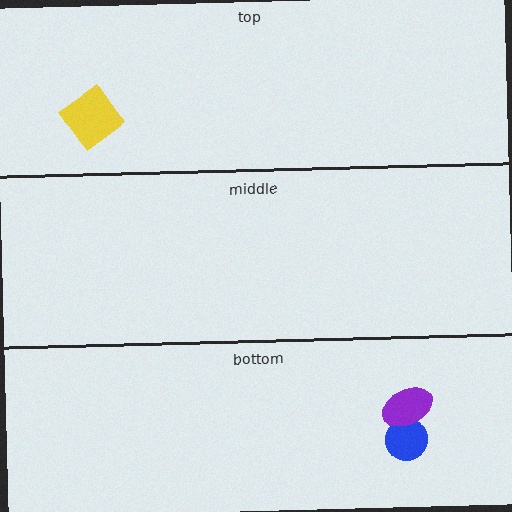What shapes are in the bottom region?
The blue circle, the purple ellipse.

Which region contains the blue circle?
The bottom region.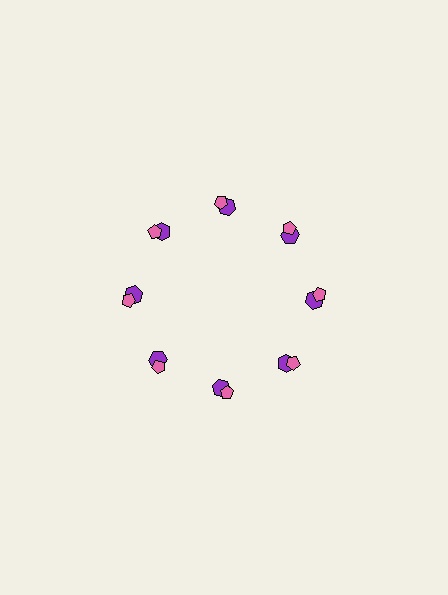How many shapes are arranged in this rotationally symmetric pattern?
There are 16 shapes, arranged in 8 groups of 2.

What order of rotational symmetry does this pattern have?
This pattern has 8-fold rotational symmetry.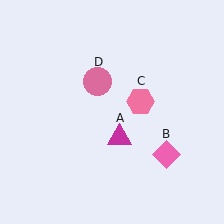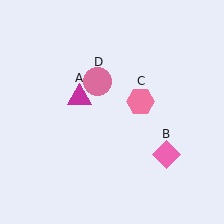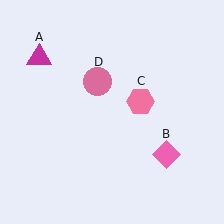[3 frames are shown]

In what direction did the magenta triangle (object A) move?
The magenta triangle (object A) moved up and to the left.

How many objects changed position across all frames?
1 object changed position: magenta triangle (object A).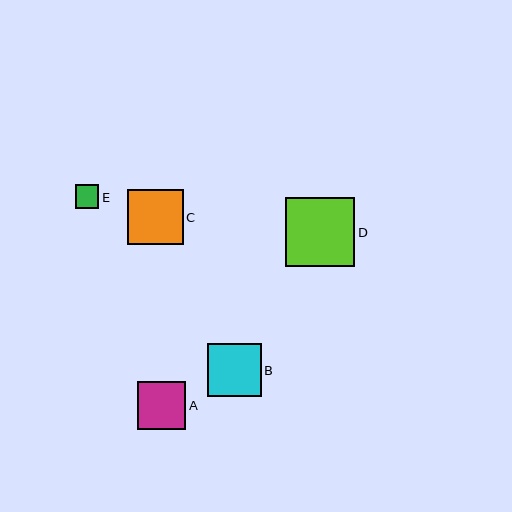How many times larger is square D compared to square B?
Square D is approximately 1.3 times the size of square B.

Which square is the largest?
Square D is the largest with a size of approximately 69 pixels.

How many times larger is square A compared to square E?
Square A is approximately 2.0 times the size of square E.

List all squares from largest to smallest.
From largest to smallest: D, C, B, A, E.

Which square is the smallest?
Square E is the smallest with a size of approximately 24 pixels.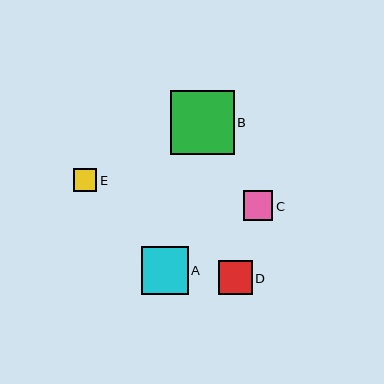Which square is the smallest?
Square E is the smallest with a size of approximately 23 pixels.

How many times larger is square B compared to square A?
Square B is approximately 1.3 times the size of square A.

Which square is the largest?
Square B is the largest with a size of approximately 64 pixels.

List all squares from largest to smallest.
From largest to smallest: B, A, D, C, E.